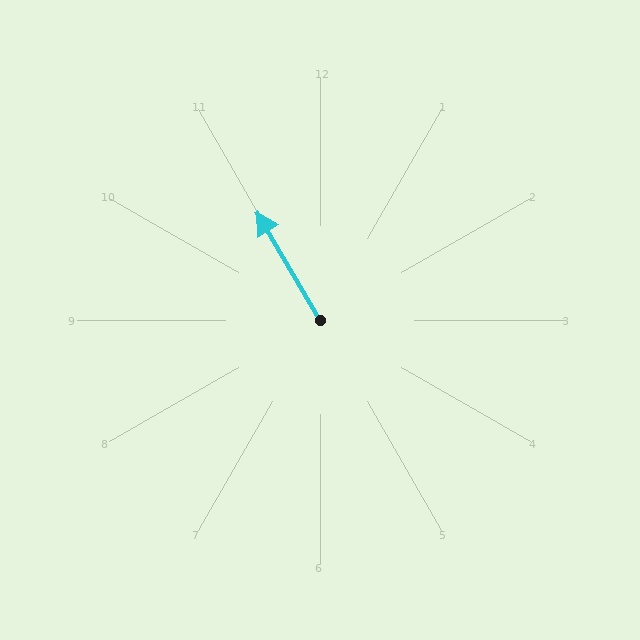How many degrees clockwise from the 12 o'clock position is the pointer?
Approximately 330 degrees.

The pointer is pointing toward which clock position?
Roughly 11 o'clock.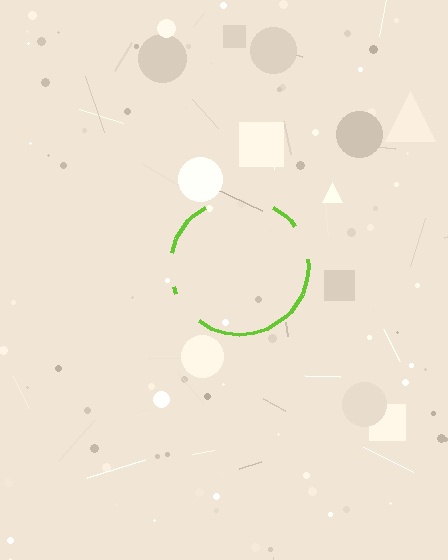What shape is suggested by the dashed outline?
The dashed outline suggests a circle.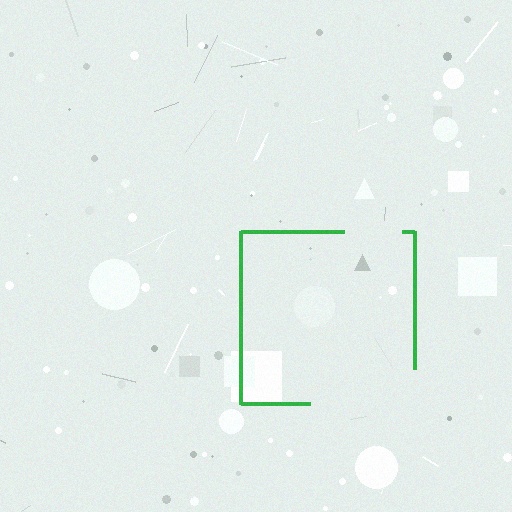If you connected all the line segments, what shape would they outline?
They would outline a square.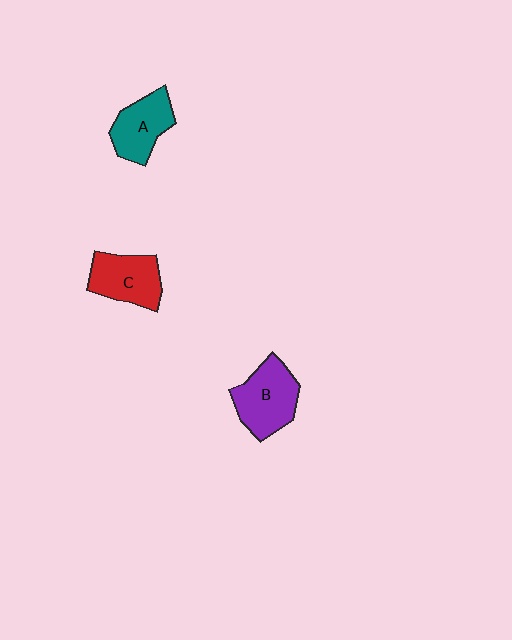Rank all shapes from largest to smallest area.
From largest to smallest: B (purple), C (red), A (teal).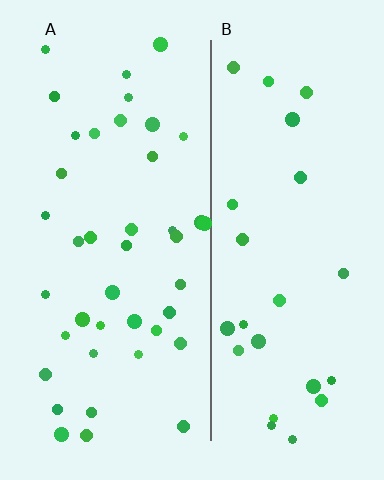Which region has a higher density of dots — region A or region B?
A (the left).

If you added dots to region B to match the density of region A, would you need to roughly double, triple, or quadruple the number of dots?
Approximately double.